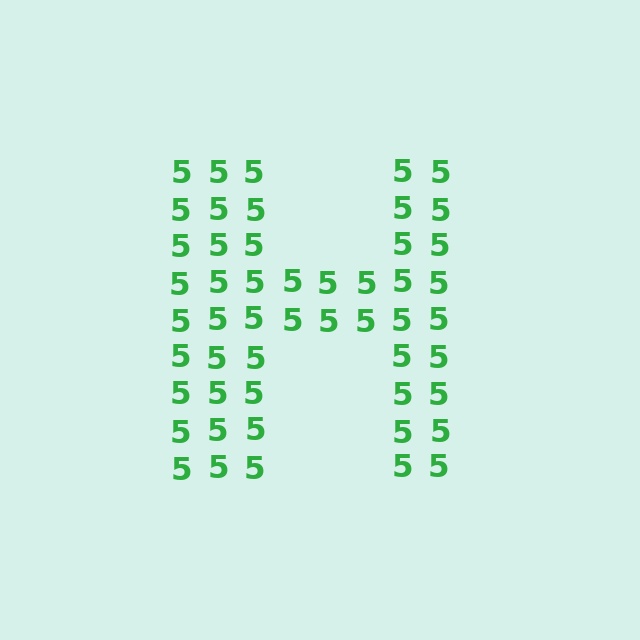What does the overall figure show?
The overall figure shows the letter H.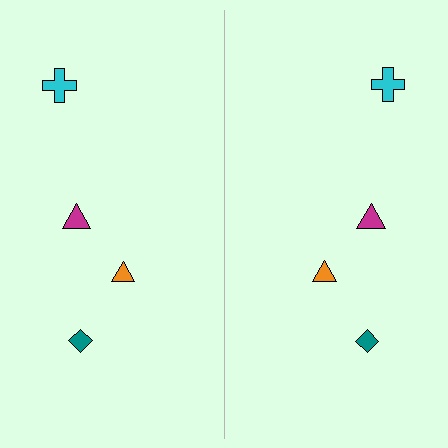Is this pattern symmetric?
Yes, this pattern has bilateral (reflection) symmetry.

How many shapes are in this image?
There are 8 shapes in this image.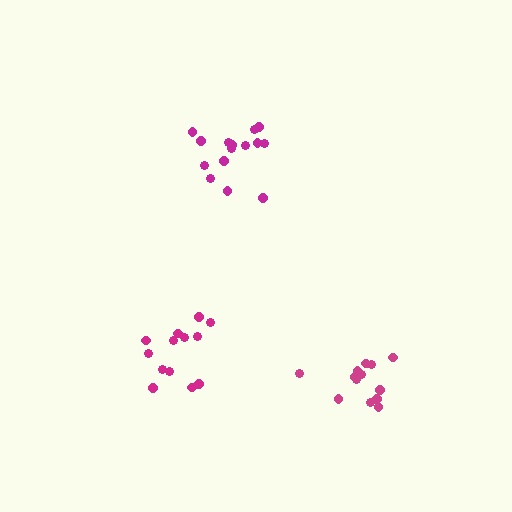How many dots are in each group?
Group 1: 13 dots, Group 2: 15 dots, Group 3: 13 dots (41 total).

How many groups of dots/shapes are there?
There are 3 groups.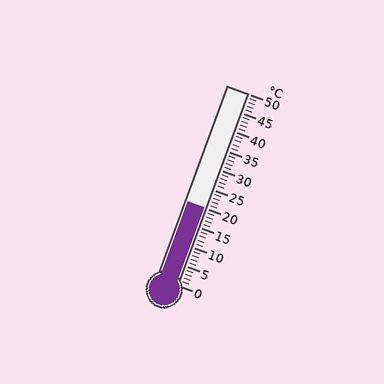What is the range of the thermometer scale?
The thermometer scale ranges from 0°C to 50°C.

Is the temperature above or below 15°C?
The temperature is above 15°C.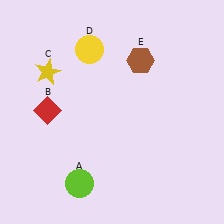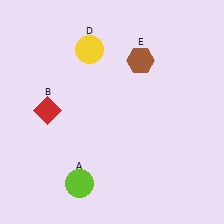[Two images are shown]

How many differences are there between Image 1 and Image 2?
There is 1 difference between the two images.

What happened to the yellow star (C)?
The yellow star (C) was removed in Image 2. It was in the top-left area of Image 1.